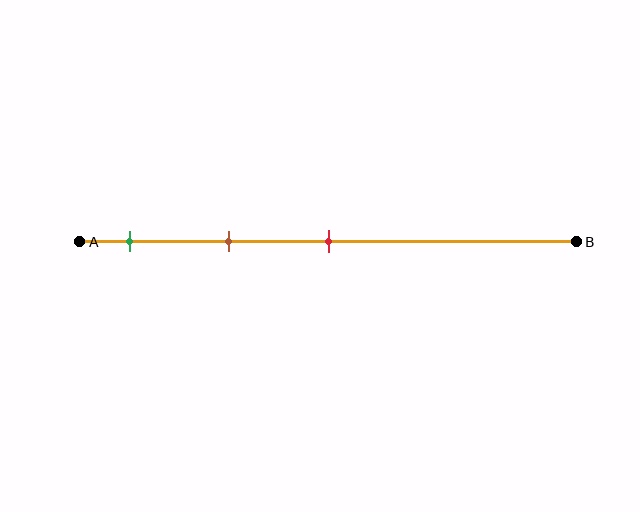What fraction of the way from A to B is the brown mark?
The brown mark is approximately 30% (0.3) of the way from A to B.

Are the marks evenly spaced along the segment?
Yes, the marks are approximately evenly spaced.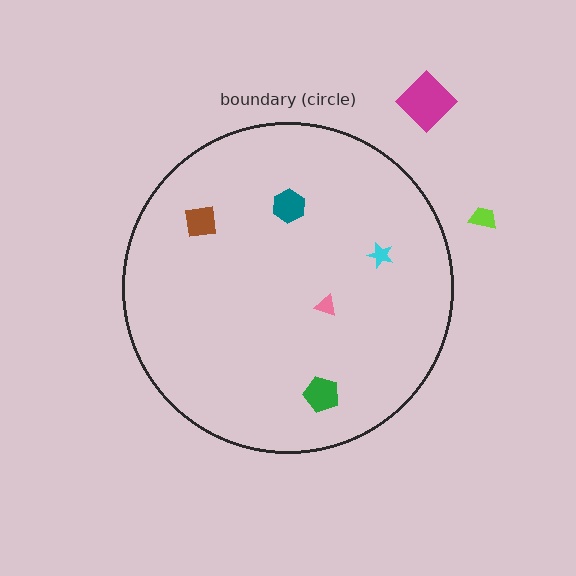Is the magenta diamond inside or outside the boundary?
Outside.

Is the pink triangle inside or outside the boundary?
Inside.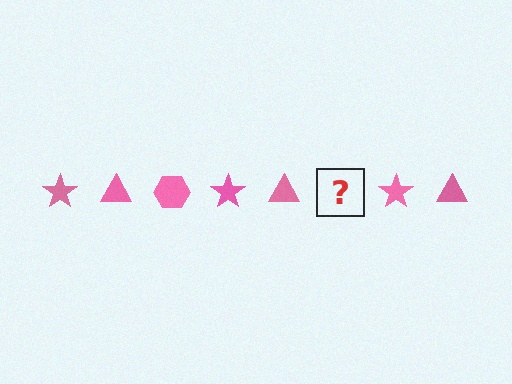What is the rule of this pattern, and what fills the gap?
The rule is that the pattern cycles through star, triangle, hexagon shapes in pink. The gap should be filled with a pink hexagon.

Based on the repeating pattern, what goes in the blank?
The blank should be a pink hexagon.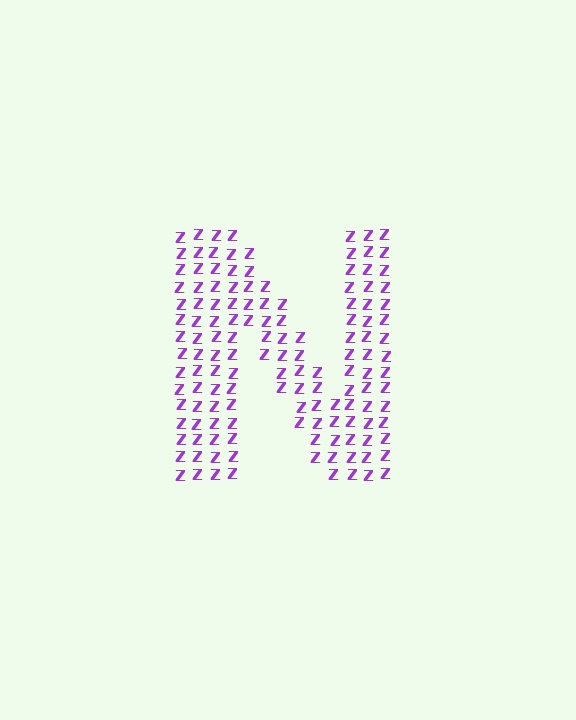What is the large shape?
The large shape is the letter N.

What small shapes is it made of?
It is made of small letter Z's.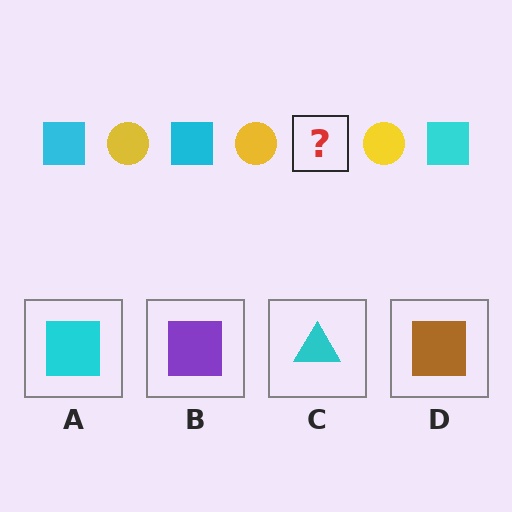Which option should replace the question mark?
Option A.